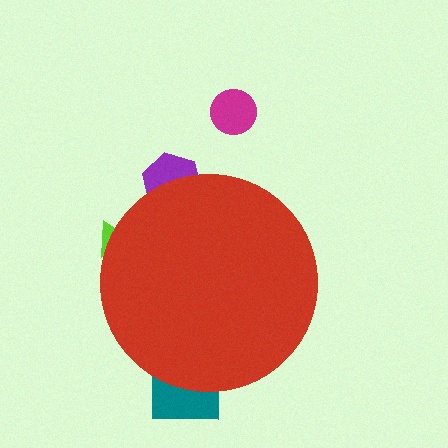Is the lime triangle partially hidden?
Yes, the lime triangle is partially hidden behind the red circle.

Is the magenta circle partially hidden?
No, the magenta circle is fully visible.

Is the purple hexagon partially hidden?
Yes, the purple hexagon is partially hidden behind the red circle.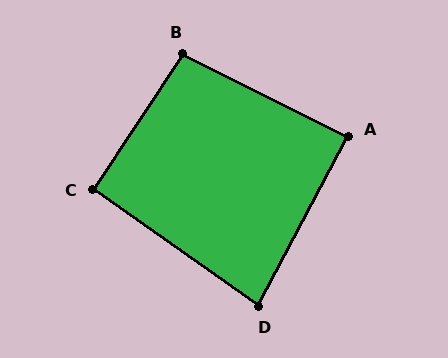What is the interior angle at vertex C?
Approximately 92 degrees (approximately right).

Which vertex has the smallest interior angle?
D, at approximately 83 degrees.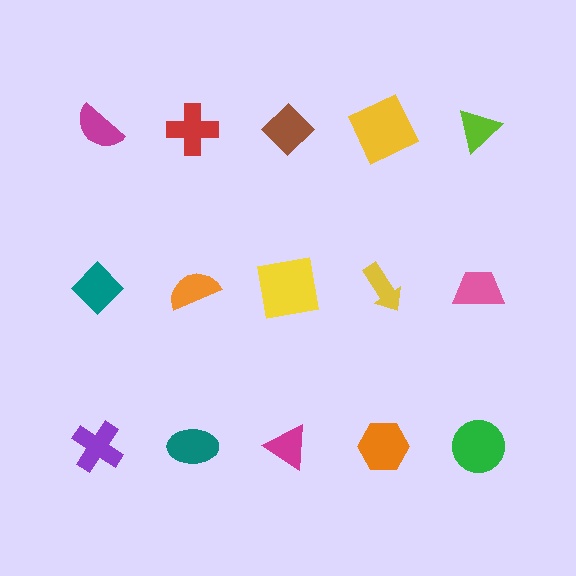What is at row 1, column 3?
A brown diamond.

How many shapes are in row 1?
5 shapes.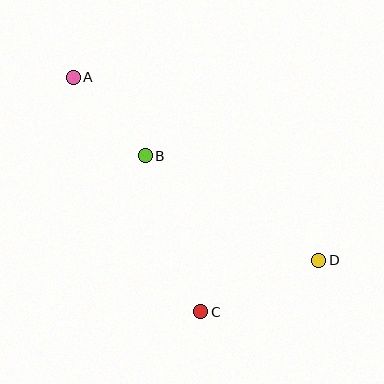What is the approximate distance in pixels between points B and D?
The distance between B and D is approximately 203 pixels.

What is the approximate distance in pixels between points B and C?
The distance between B and C is approximately 166 pixels.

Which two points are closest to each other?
Points A and B are closest to each other.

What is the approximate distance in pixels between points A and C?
The distance between A and C is approximately 267 pixels.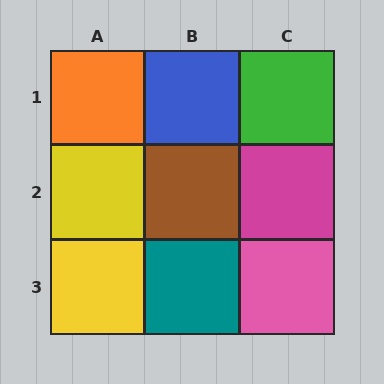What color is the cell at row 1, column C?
Green.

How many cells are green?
1 cell is green.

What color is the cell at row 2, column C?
Magenta.